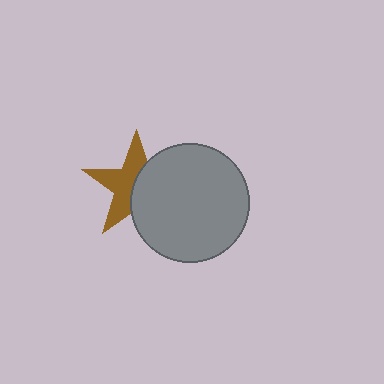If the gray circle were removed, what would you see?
You would see the complete brown star.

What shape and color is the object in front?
The object in front is a gray circle.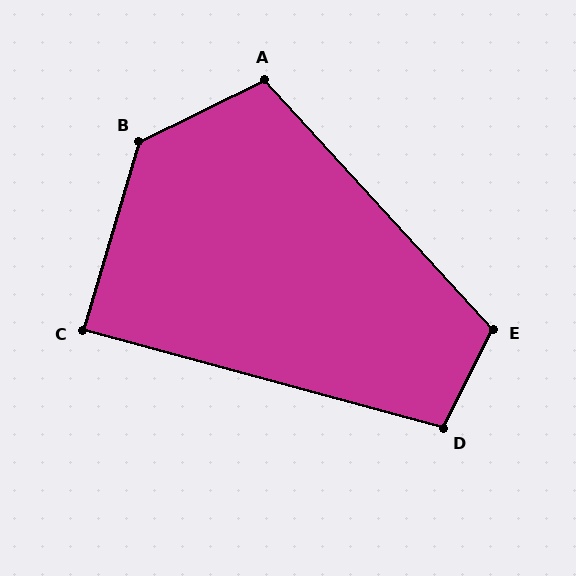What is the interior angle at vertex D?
Approximately 102 degrees (obtuse).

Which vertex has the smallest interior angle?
C, at approximately 89 degrees.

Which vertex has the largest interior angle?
B, at approximately 132 degrees.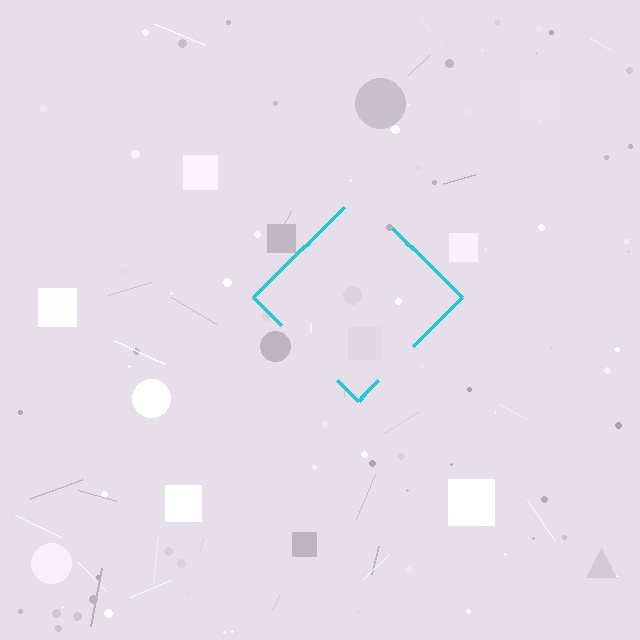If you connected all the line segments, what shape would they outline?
They would outline a diamond.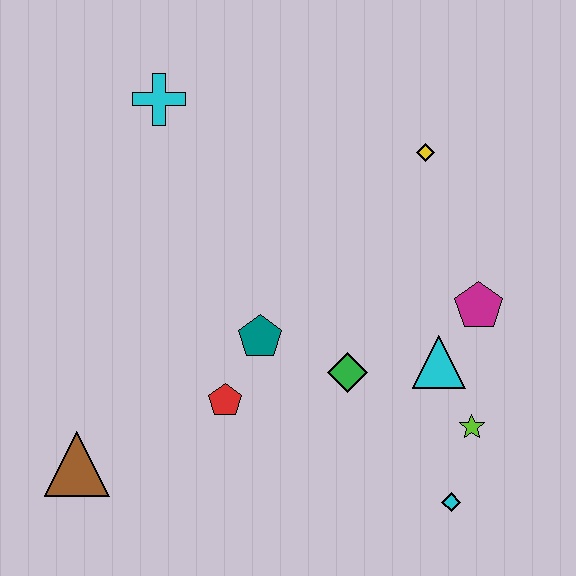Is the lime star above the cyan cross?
No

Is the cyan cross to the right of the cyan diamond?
No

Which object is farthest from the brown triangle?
The yellow diamond is farthest from the brown triangle.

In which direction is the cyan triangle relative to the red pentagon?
The cyan triangle is to the right of the red pentagon.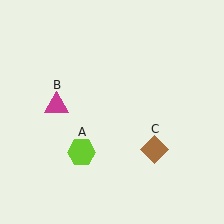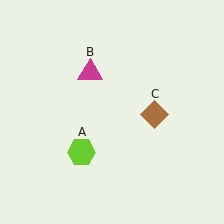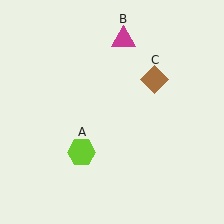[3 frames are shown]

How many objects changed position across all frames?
2 objects changed position: magenta triangle (object B), brown diamond (object C).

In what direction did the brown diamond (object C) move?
The brown diamond (object C) moved up.